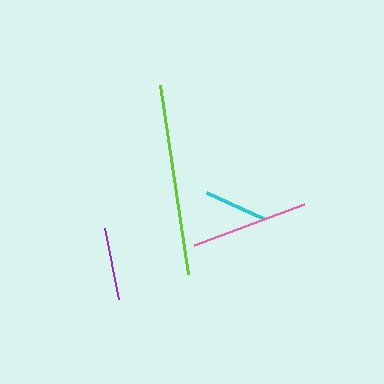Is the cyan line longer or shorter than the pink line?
The pink line is longer than the cyan line.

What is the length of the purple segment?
The purple segment is approximately 72 pixels long.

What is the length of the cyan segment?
The cyan segment is approximately 62 pixels long.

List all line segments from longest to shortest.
From longest to shortest: lime, pink, purple, cyan.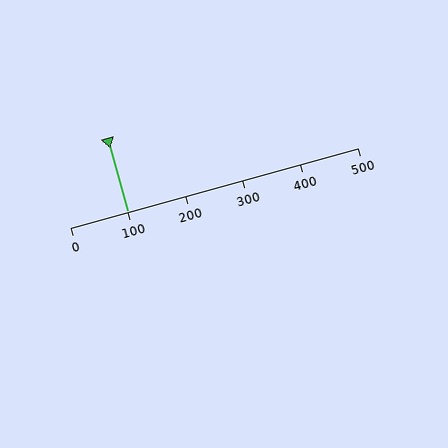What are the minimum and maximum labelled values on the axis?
The axis runs from 0 to 500.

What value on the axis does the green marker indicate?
The marker indicates approximately 100.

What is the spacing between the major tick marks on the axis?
The major ticks are spaced 100 apart.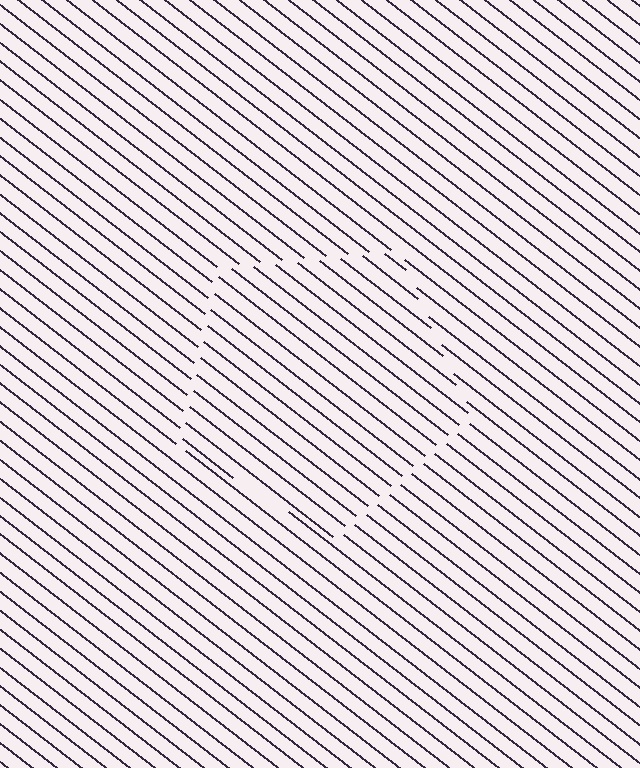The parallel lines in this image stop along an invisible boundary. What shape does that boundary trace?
An illusory pentagon. The interior of the shape contains the same grating, shifted by half a period — the contour is defined by the phase discontinuity where line-ends from the inner and outer gratings abut.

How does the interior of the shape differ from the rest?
The interior of the shape contains the same grating, shifted by half a period — the contour is defined by the phase discontinuity where line-ends from the inner and outer gratings abut.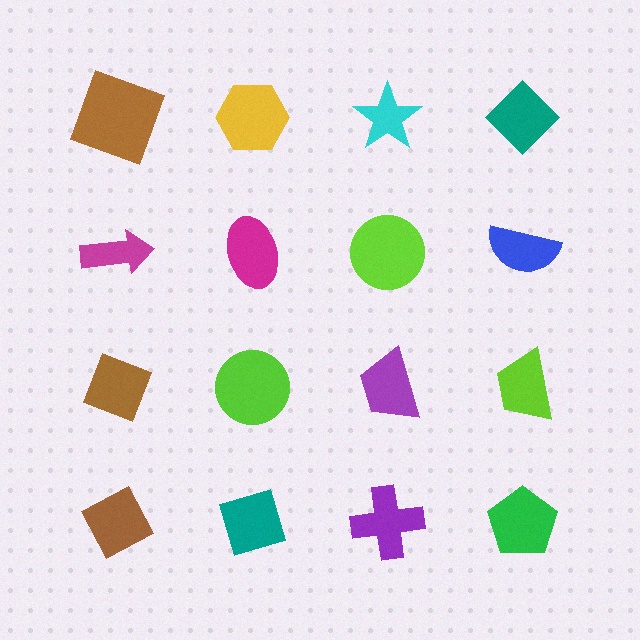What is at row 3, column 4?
A lime trapezoid.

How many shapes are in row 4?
4 shapes.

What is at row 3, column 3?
A purple trapezoid.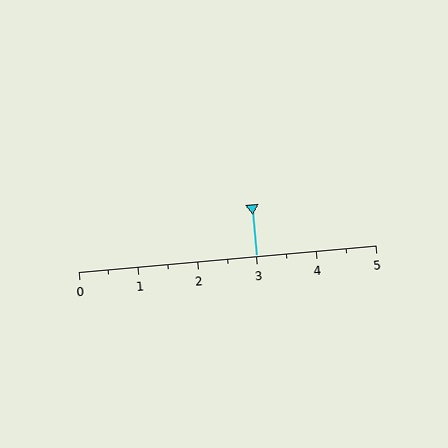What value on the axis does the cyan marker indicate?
The marker indicates approximately 3.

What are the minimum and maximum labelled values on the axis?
The axis runs from 0 to 5.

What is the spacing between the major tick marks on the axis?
The major ticks are spaced 1 apart.